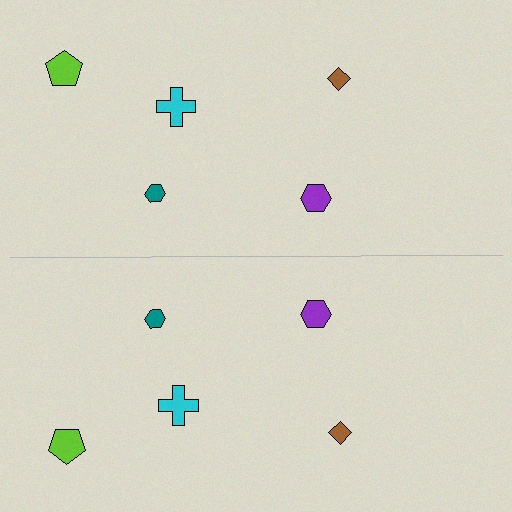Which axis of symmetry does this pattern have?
The pattern has a horizontal axis of symmetry running through the center of the image.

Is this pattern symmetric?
Yes, this pattern has bilateral (reflection) symmetry.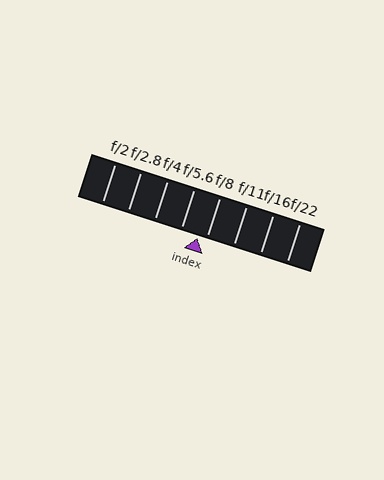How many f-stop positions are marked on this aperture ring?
There are 8 f-stop positions marked.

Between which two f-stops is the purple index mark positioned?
The index mark is between f/5.6 and f/8.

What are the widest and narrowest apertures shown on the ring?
The widest aperture shown is f/2 and the narrowest is f/22.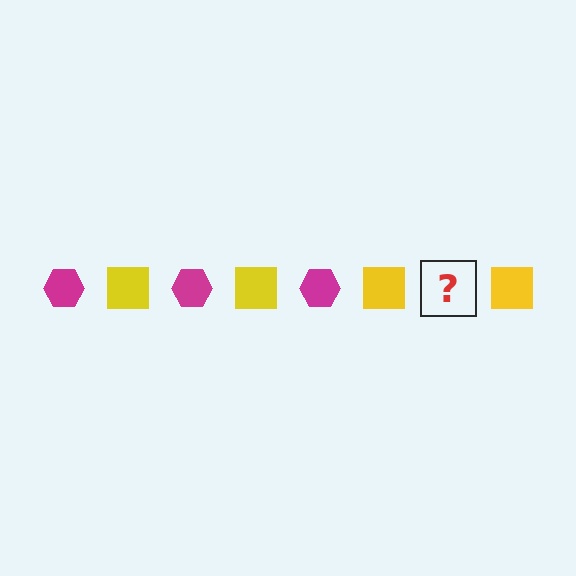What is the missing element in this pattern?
The missing element is a magenta hexagon.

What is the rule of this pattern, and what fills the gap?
The rule is that the pattern alternates between magenta hexagon and yellow square. The gap should be filled with a magenta hexagon.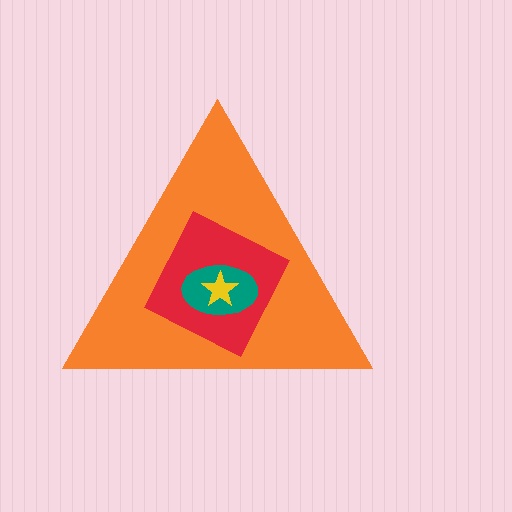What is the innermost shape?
The yellow star.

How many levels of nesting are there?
4.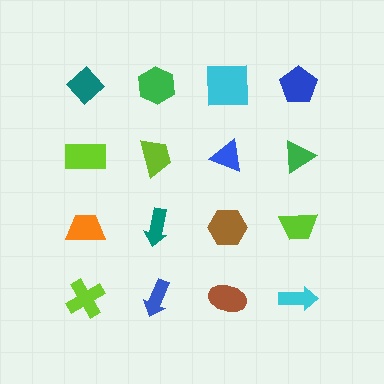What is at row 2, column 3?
A blue triangle.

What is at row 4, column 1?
A lime cross.